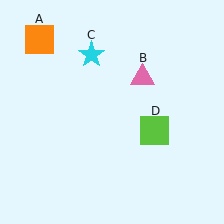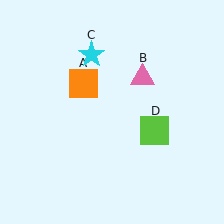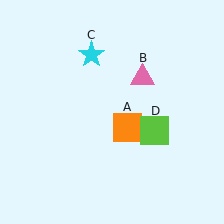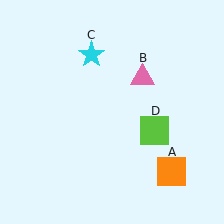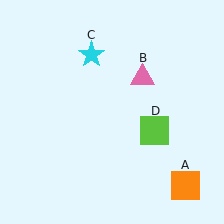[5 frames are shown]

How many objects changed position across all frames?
1 object changed position: orange square (object A).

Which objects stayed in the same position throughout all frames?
Pink triangle (object B) and cyan star (object C) and lime square (object D) remained stationary.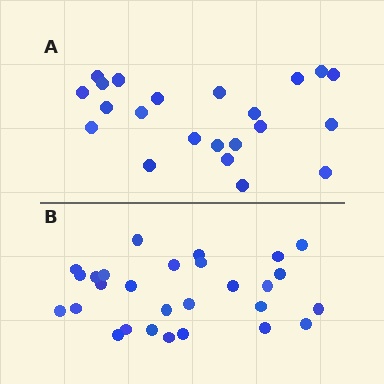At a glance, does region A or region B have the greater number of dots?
Region B (the bottom region) has more dots.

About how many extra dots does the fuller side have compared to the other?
Region B has about 6 more dots than region A.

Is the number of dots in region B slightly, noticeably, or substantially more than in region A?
Region B has noticeably more, but not dramatically so. The ratio is roughly 1.3 to 1.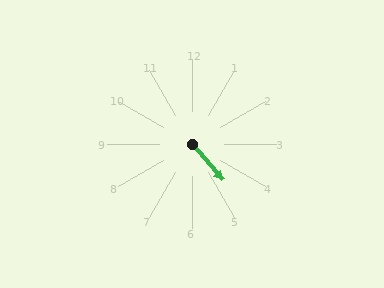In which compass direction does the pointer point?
Southeast.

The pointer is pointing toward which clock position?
Roughly 5 o'clock.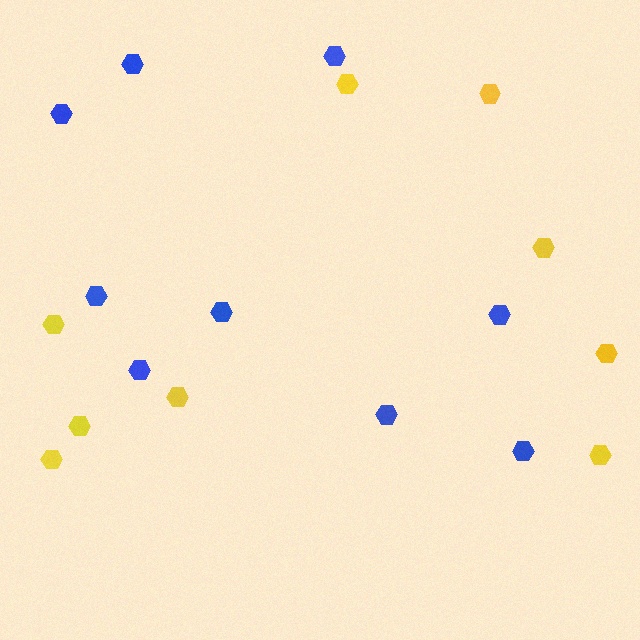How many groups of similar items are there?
There are 2 groups: one group of blue hexagons (9) and one group of yellow hexagons (9).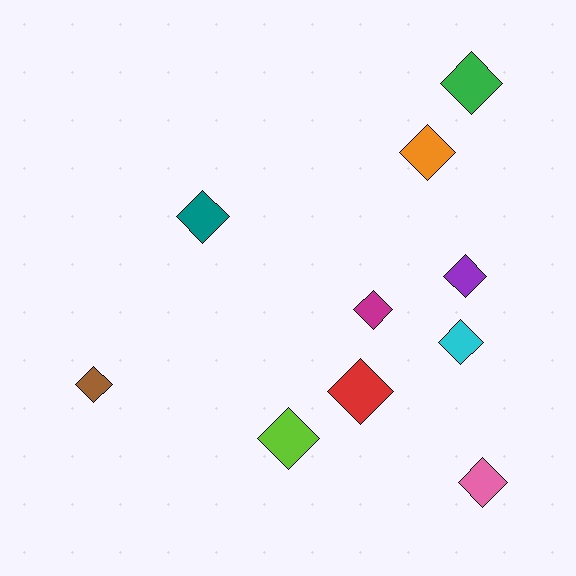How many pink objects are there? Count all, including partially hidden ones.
There is 1 pink object.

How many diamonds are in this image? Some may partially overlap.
There are 10 diamonds.